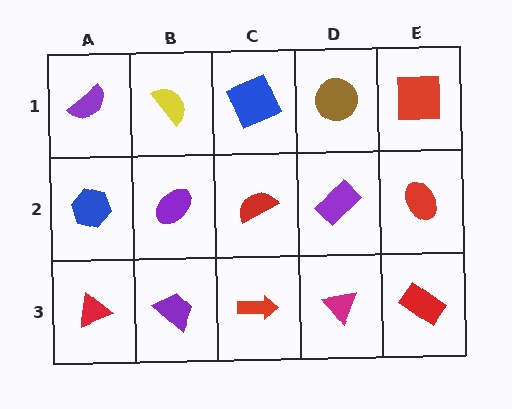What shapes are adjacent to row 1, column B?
A purple ellipse (row 2, column B), a purple semicircle (row 1, column A), a blue square (row 1, column C).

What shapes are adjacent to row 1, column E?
A red ellipse (row 2, column E), a brown circle (row 1, column D).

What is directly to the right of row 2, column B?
A red semicircle.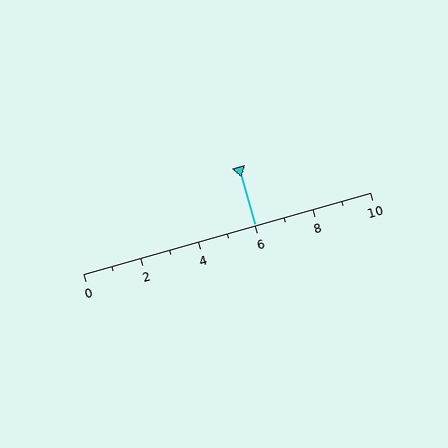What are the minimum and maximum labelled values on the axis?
The axis runs from 0 to 10.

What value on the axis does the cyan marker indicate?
The marker indicates approximately 6.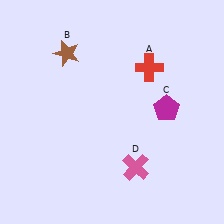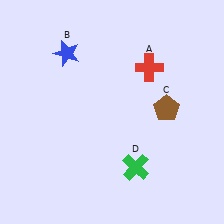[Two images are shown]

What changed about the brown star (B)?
In Image 1, B is brown. In Image 2, it changed to blue.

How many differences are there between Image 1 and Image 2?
There are 3 differences between the two images.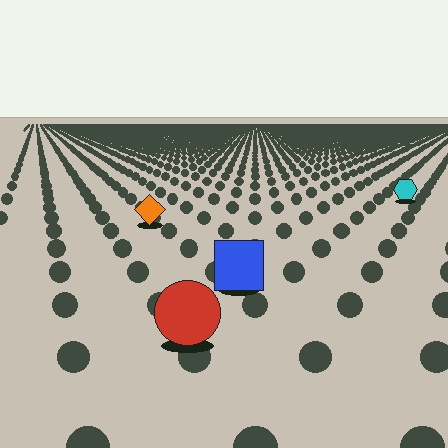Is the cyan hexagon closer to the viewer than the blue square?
No. The blue square is closer — you can tell from the texture gradient: the ground texture is coarser near it.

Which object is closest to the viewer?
The red circle is closest. The texture marks near it are larger and more spread out.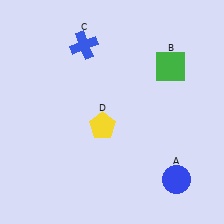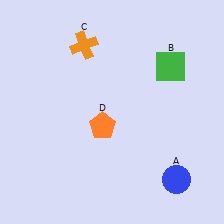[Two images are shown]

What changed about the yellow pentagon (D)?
In Image 1, D is yellow. In Image 2, it changed to orange.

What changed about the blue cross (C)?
In Image 1, C is blue. In Image 2, it changed to orange.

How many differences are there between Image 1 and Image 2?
There are 2 differences between the two images.